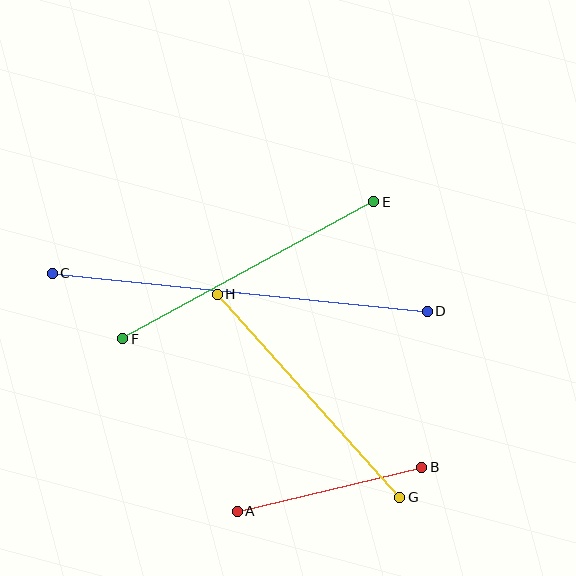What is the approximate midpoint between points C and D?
The midpoint is at approximately (240, 292) pixels.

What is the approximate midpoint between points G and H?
The midpoint is at approximately (309, 396) pixels.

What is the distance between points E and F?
The distance is approximately 286 pixels.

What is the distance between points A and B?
The distance is approximately 190 pixels.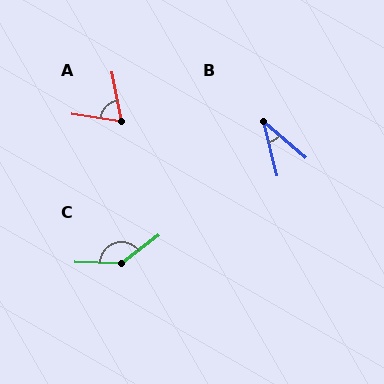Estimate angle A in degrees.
Approximately 70 degrees.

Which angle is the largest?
C, at approximately 141 degrees.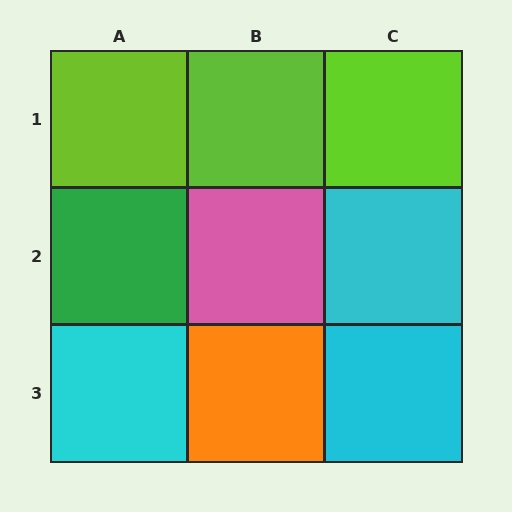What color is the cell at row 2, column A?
Green.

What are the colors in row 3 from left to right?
Cyan, orange, cyan.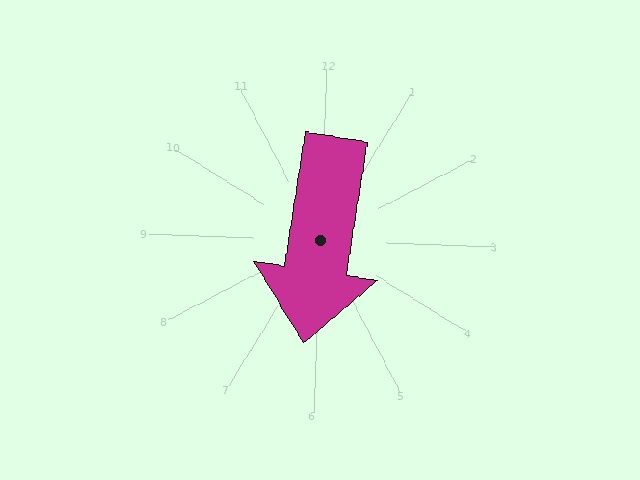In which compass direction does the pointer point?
South.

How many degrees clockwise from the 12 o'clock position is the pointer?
Approximately 187 degrees.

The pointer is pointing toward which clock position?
Roughly 6 o'clock.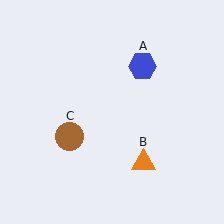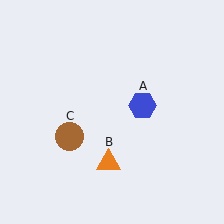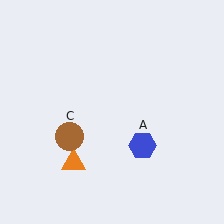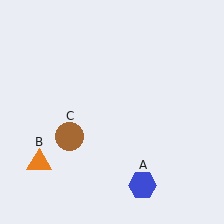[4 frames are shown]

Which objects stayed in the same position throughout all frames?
Brown circle (object C) remained stationary.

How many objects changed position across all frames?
2 objects changed position: blue hexagon (object A), orange triangle (object B).